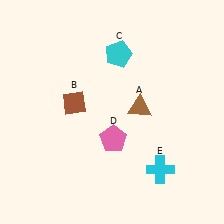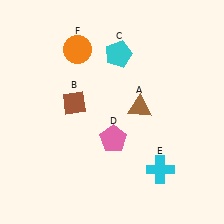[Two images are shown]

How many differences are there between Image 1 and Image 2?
There is 1 difference between the two images.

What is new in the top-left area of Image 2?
An orange circle (F) was added in the top-left area of Image 2.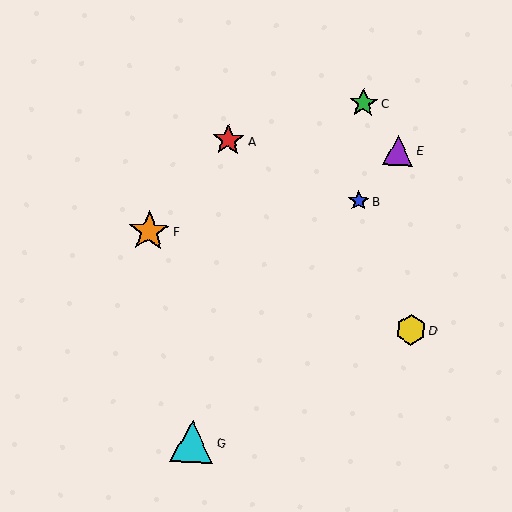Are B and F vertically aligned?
No, B is at x≈359 and F is at x≈149.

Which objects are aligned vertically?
Objects B, C are aligned vertically.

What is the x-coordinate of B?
Object B is at x≈359.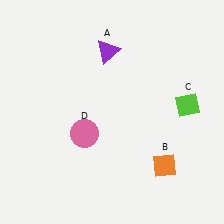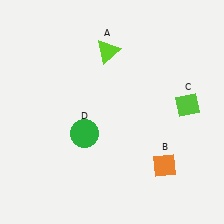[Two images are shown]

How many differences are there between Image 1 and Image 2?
There are 2 differences between the two images.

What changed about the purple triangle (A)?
In Image 1, A is purple. In Image 2, it changed to lime.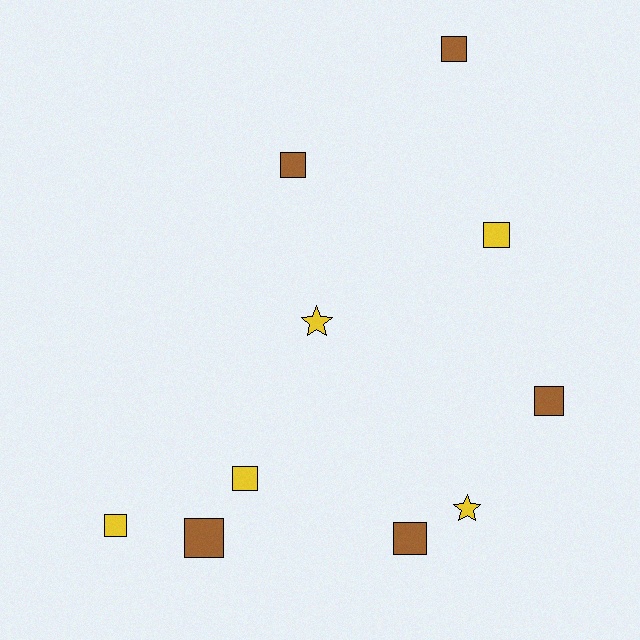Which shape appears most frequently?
Square, with 8 objects.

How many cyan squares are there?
There are no cyan squares.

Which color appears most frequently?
Yellow, with 5 objects.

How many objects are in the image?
There are 10 objects.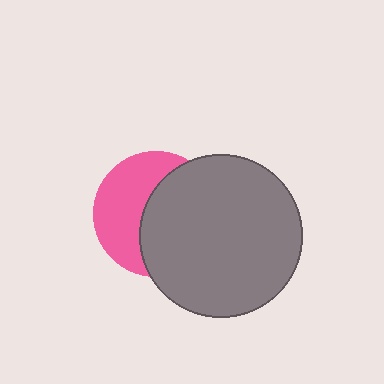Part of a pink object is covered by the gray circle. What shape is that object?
It is a circle.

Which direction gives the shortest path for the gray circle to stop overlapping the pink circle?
Moving right gives the shortest separation.